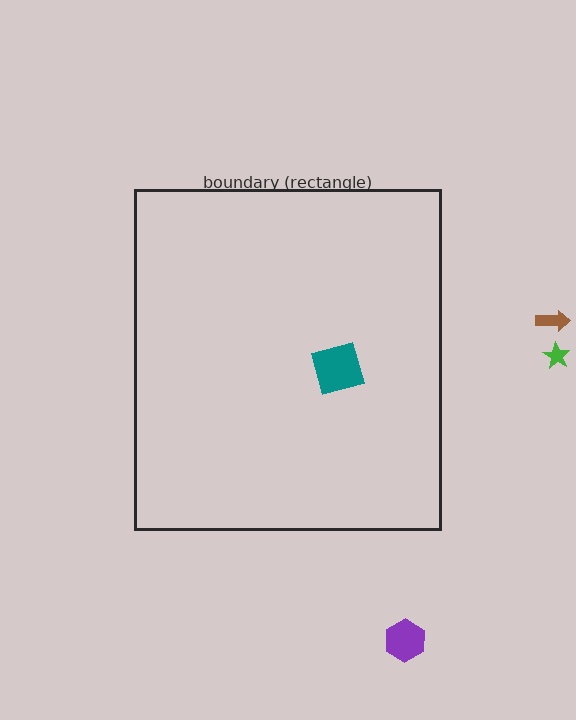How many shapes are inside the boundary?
1 inside, 3 outside.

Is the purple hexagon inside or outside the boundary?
Outside.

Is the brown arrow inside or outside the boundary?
Outside.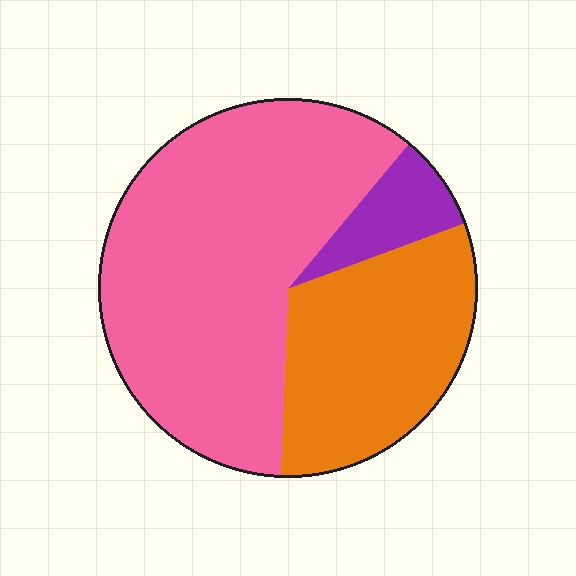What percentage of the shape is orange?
Orange takes up about one third (1/3) of the shape.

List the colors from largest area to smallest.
From largest to smallest: pink, orange, purple.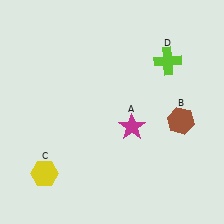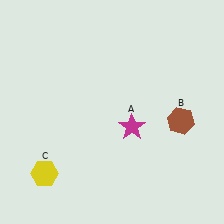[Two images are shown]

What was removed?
The lime cross (D) was removed in Image 2.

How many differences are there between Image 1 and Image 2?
There is 1 difference between the two images.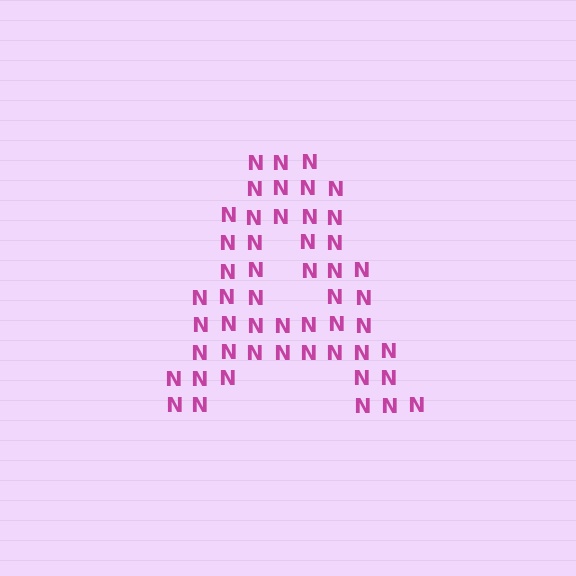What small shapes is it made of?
It is made of small letter N's.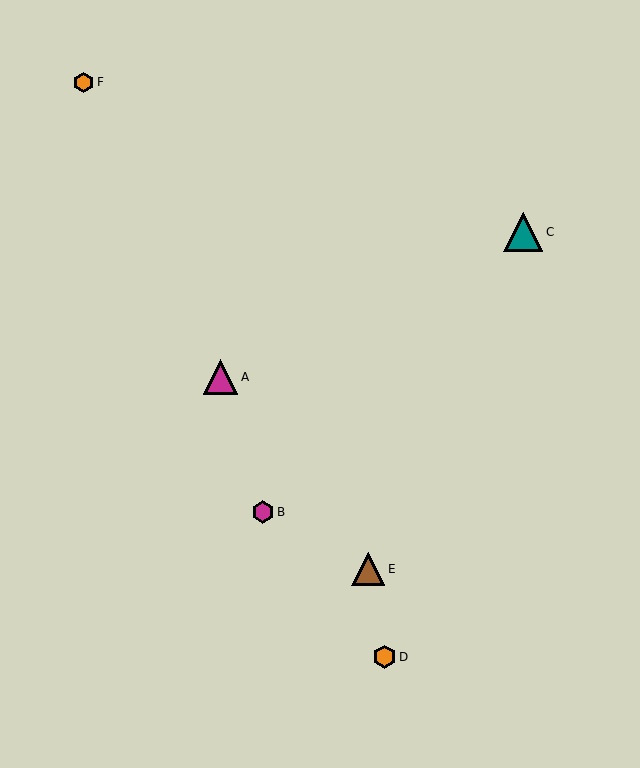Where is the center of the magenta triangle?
The center of the magenta triangle is at (221, 377).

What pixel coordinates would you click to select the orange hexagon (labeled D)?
Click at (384, 657) to select the orange hexagon D.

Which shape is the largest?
The teal triangle (labeled C) is the largest.